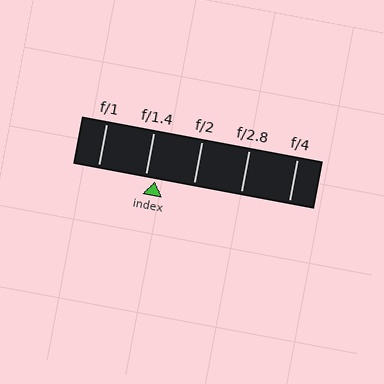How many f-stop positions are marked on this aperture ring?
There are 5 f-stop positions marked.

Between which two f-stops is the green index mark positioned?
The index mark is between f/1.4 and f/2.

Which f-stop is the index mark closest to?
The index mark is closest to f/1.4.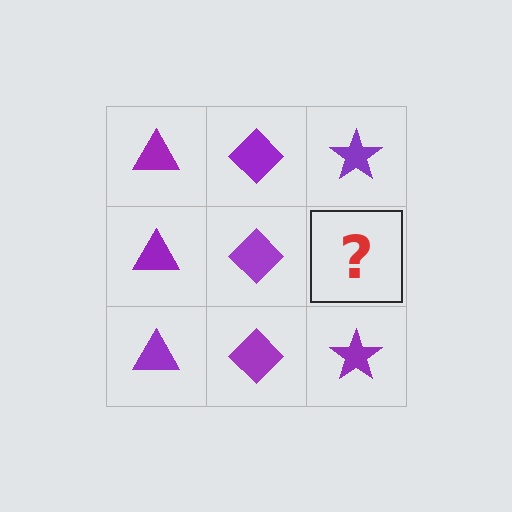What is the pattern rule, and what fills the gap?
The rule is that each column has a consistent shape. The gap should be filled with a purple star.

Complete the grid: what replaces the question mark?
The question mark should be replaced with a purple star.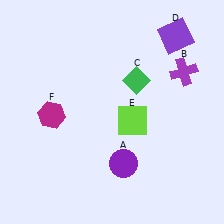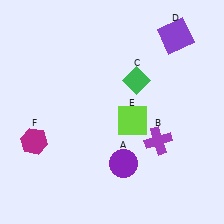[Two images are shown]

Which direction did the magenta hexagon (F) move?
The magenta hexagon (F) moved down.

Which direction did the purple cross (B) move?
The purple cross (B) moved down.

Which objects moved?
The objects that moved are: the purple cross (B), the magenta hexagon (F).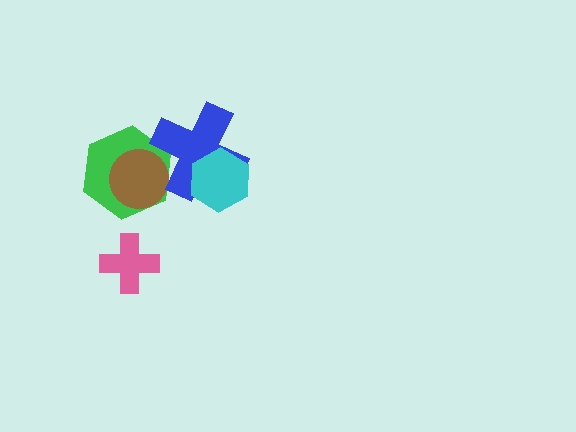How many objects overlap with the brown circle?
2 objects overlap with the brown circle.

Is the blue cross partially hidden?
Yes, it is partially covered by another shape.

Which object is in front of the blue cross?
The cyan hexagon is in front of the blue cross.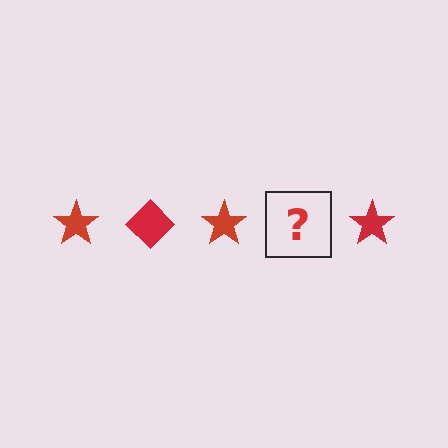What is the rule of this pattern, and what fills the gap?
The rule is that the pattern cycles through star, diamond shapes in red. The gap should be filled with a red diamond.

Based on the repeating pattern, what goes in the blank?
The blank should be a red diamond.